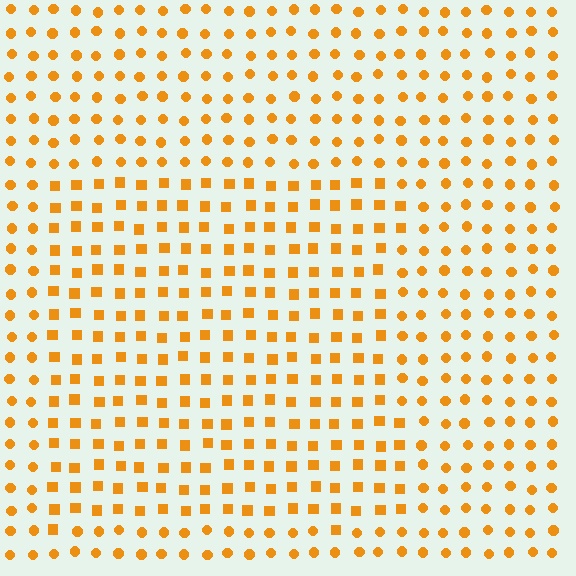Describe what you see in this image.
The image is filled with small orange elements arranged in a uniform grid. A rectangle-shaped region contains squares, while the surrounding area contains circles. The boundary is defined purely by the change in element shape.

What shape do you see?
I see a rectangle.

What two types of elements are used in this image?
The image uses squares inside the rectangle region and circles outside it.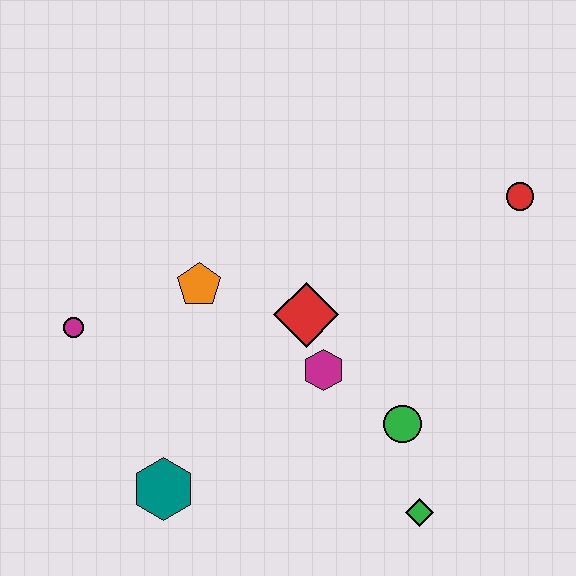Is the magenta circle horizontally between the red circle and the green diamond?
No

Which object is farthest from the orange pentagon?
The red circle is farthest from the orange pentagon.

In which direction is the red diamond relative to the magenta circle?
The red diamond is to the right of the magenta circle.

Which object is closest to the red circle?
The red diamond is closest to the red circle.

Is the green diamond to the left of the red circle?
Yes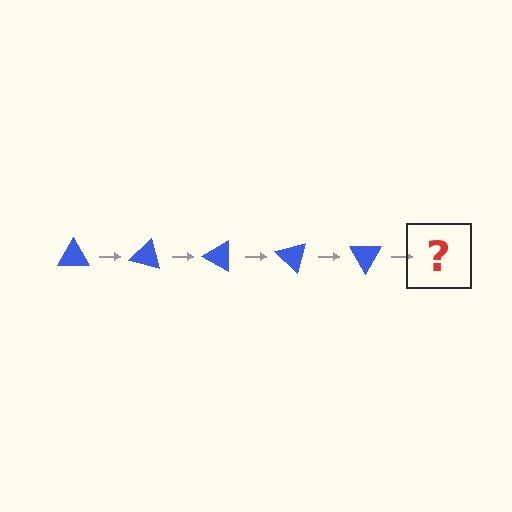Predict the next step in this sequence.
The next step is a blue triangle rotated 75 degrees.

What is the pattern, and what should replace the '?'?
The pattern is that the triangle rotates 15 degrees each step. The '?' should be a blue triangle rotated 75 degrees.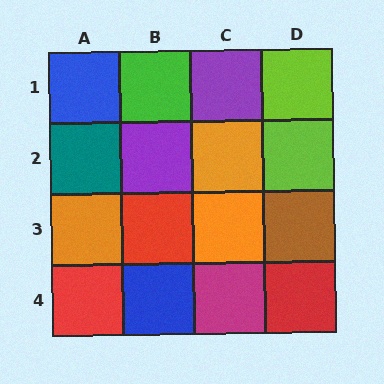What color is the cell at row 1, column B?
Green.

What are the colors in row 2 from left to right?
Teal, purple, orange, lime.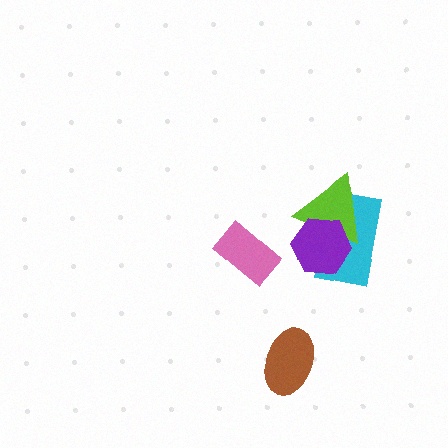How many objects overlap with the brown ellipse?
0 objects overlap with the brown ellipse.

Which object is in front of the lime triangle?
The purple hexagon is in front of the lime triangle.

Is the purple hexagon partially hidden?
No, no other shape covers it.